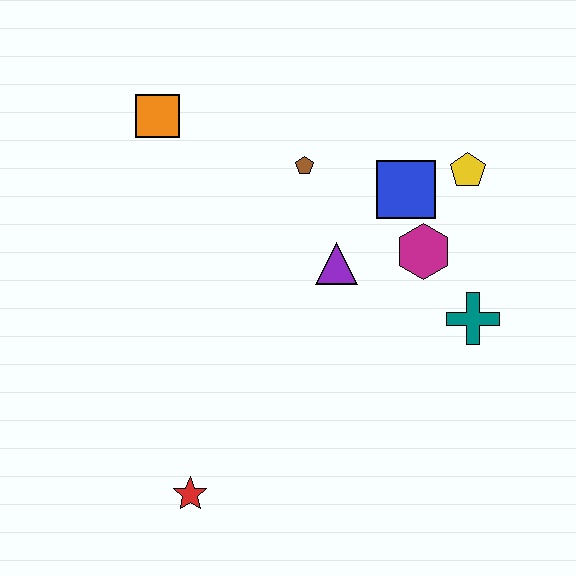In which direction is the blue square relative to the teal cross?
The blue square is above the teal cross.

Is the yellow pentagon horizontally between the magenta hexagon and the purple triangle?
No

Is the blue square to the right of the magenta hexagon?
No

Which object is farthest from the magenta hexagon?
The red star is farthest from the magenta hexagon.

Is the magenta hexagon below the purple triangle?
No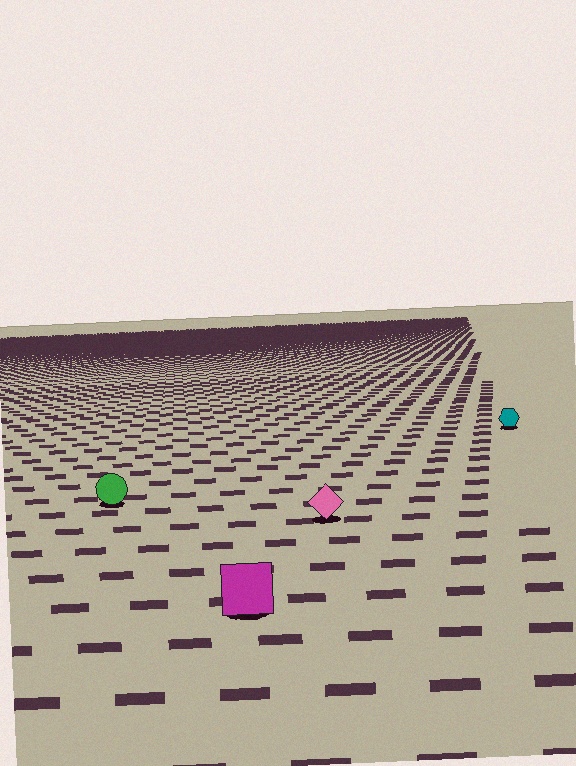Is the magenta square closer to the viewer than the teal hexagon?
Yes. The magenta square is closer — you can tell from the texture gradient: the ground texture is coarser near it.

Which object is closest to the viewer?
The magenta square is closest. The texture marks near it are larger and more spread out.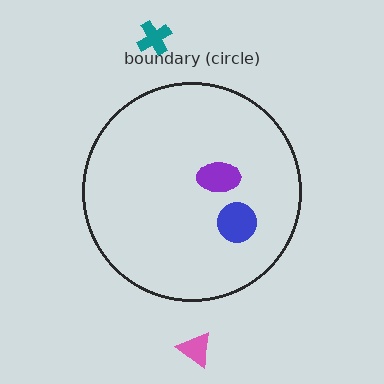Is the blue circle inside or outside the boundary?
Inside.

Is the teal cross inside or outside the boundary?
Outside.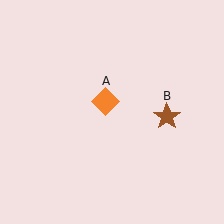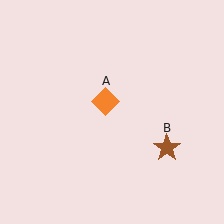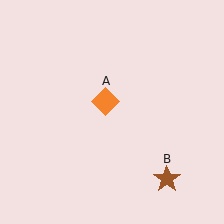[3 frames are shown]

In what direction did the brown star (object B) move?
The brown star (object B) moved down.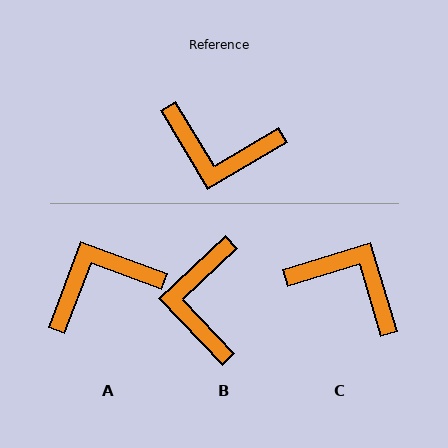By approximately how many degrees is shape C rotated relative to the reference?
Approximately 166 degrees counter-clockwise.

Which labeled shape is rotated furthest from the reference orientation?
C, about 166 degrees away.